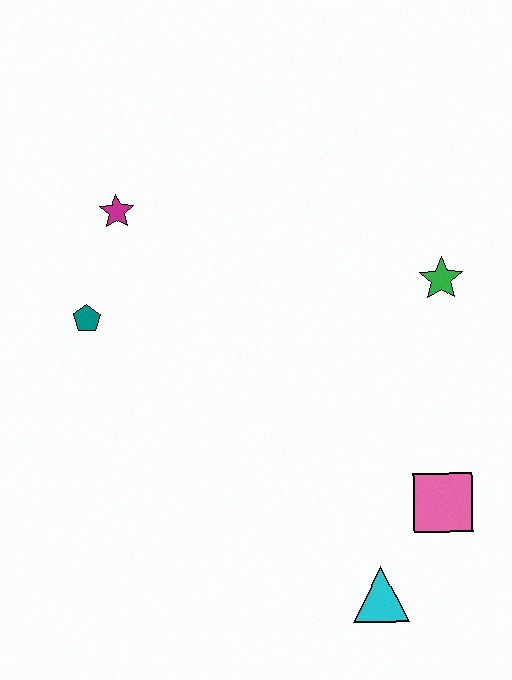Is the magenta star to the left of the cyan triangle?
Yes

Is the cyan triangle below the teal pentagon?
Yes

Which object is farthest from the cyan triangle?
The magenta star is farthest from the cyan triangle.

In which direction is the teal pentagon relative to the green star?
The teal pentagon is to the left of the green star.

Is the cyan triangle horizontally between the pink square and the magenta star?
Yes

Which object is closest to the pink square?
The cyan triangle is closest to the pink square.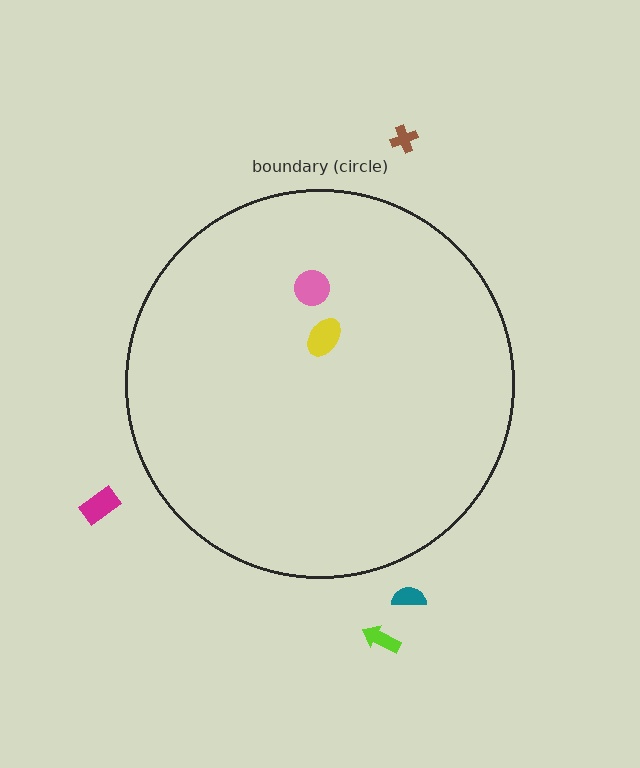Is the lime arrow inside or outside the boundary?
Outside.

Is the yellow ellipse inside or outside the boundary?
Inside.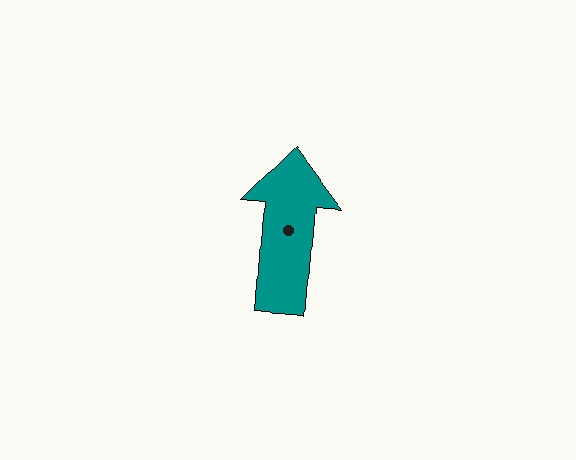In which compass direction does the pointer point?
North.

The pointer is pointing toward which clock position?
Roughly 12 o'clock.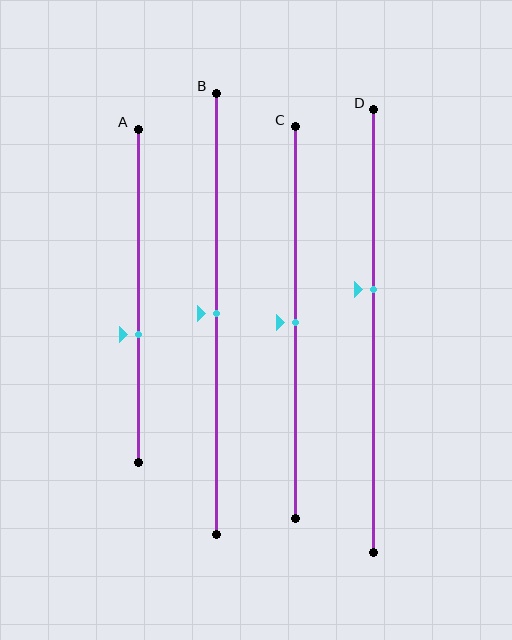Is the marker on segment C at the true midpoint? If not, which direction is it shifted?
Yes, the marker on segment C is at the true midpoint.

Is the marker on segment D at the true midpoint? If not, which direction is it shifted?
No, the marker on segment D is shifted upward by about 9% of the segment length.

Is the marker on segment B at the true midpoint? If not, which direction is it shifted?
Yes, the marker on segment B is at the true midpoint.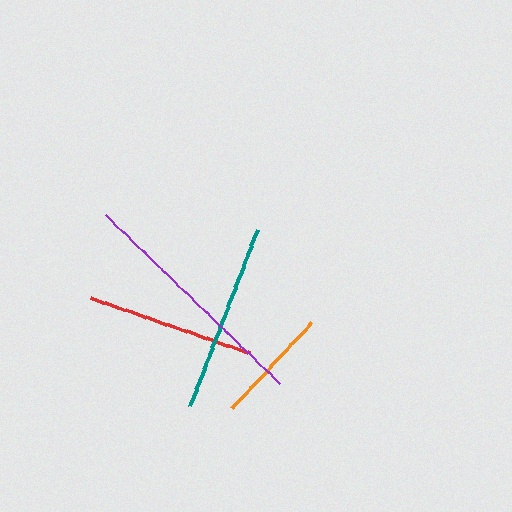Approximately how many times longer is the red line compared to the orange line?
The red line is approximately 1.4 times the length of the orange line.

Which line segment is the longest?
The purple line is the longest at approximately 243 pixels.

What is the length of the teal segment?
The teal segment is approximately 190 pixels long.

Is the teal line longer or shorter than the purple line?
The purple line is longer than the teal line.